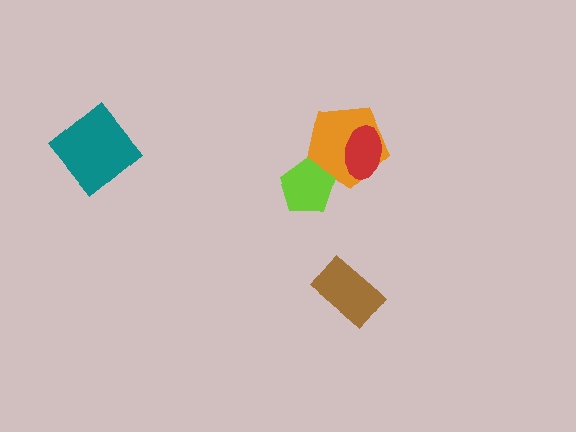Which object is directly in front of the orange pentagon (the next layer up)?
The red ellipse is directly in front of the orange pentagon.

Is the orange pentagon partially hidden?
Yes, it is partially covered by another shape.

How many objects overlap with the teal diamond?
0 objects overlap with the teal diamond.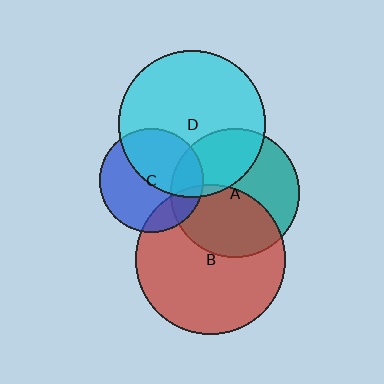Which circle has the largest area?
Circle B (red).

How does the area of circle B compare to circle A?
Approximately 1.3 times.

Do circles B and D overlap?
Yes.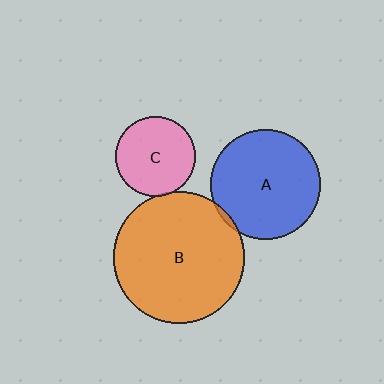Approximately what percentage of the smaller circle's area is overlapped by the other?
Approximately 5%.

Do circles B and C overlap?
Yes.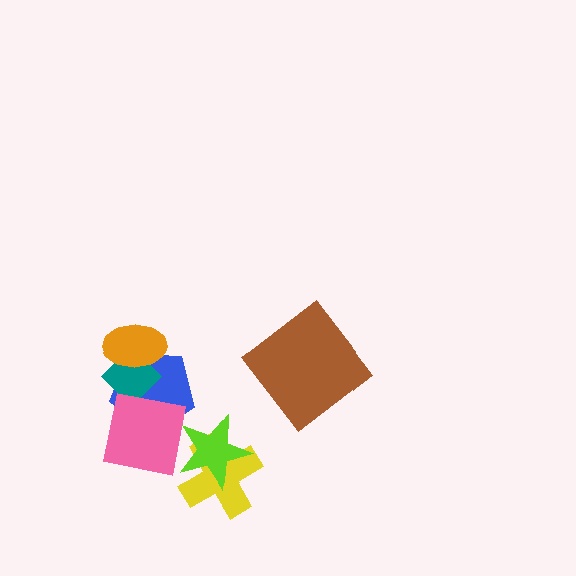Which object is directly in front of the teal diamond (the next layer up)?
The orange ellipse is directly in front of the teal diamond.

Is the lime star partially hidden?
Yes, it is partially covered by another shape.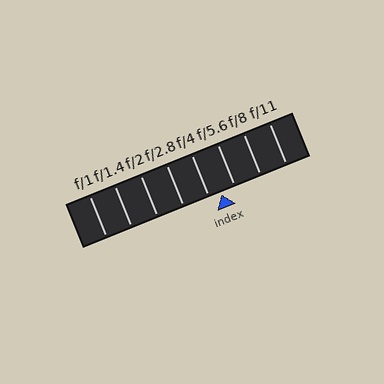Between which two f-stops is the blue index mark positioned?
The index mark is between f/4 and f/5.6.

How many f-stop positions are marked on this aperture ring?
There are 8 f-stop positions marked.